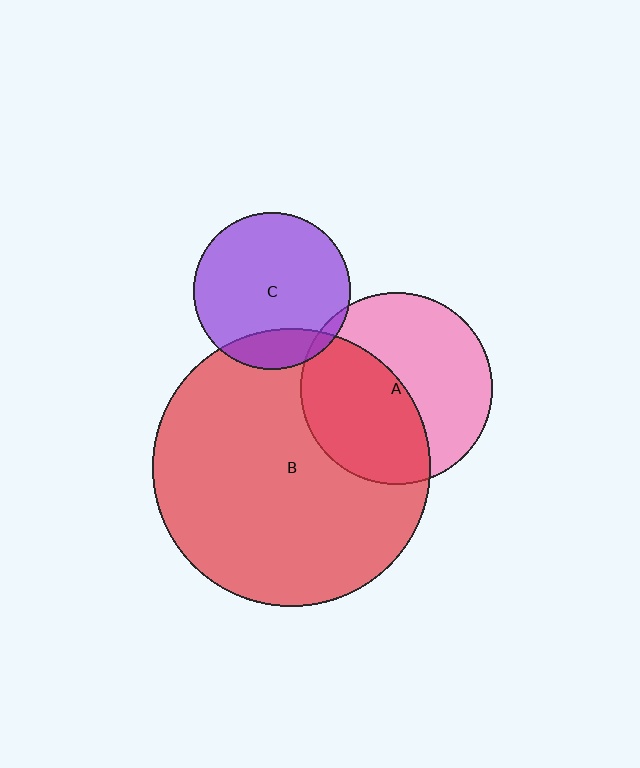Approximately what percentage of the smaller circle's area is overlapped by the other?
Approximately 15%.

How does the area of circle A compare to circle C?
Approximately 1.5 times.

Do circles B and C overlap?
Yes.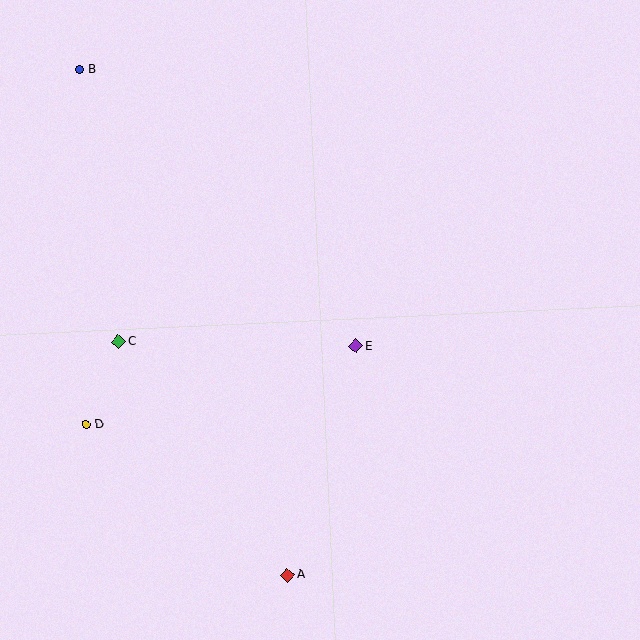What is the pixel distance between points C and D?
The distance between C and D is 89 pixels.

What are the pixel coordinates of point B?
Point B is at (80, 70).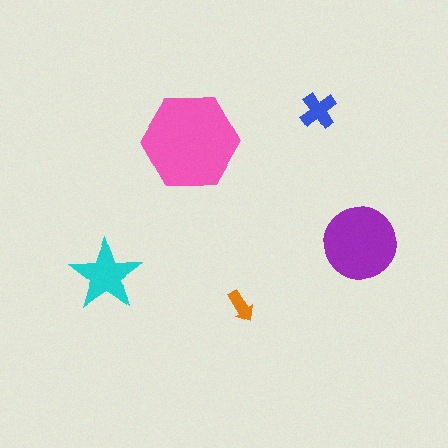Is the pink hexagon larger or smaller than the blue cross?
Larger.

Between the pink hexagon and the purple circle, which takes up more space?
The pink hexagon.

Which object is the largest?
The pink hexagon.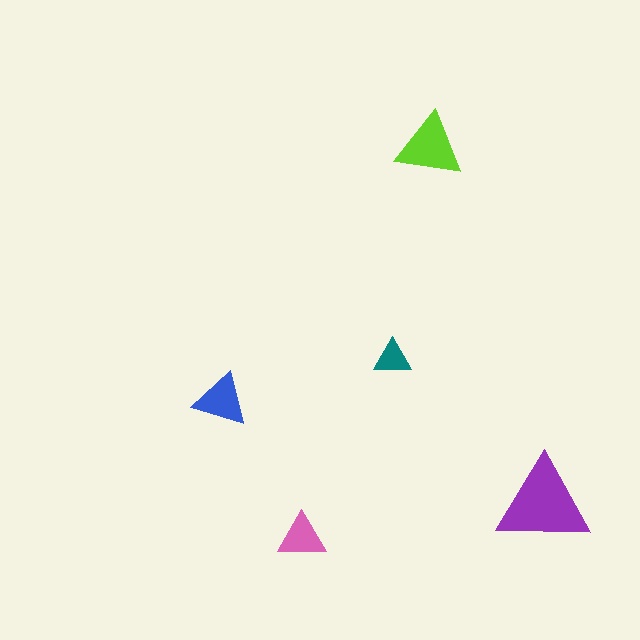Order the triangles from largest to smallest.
the purple one, the lime one, the blue one, the pink one, the teal one.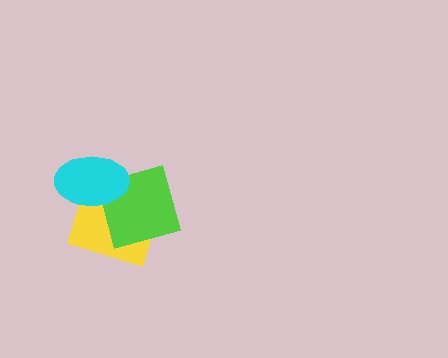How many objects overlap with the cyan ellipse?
2 objects overlap with the cyan ellipse.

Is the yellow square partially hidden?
Yes, it is partially covered by another shape.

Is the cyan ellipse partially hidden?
No, no other shape covers it.